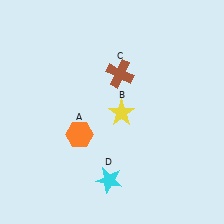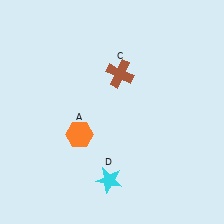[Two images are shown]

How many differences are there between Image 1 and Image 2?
There is 1 difference between the two images.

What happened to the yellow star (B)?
The yellow star (B) was removed in Image 2. It was in the bottom-right area of Image 1.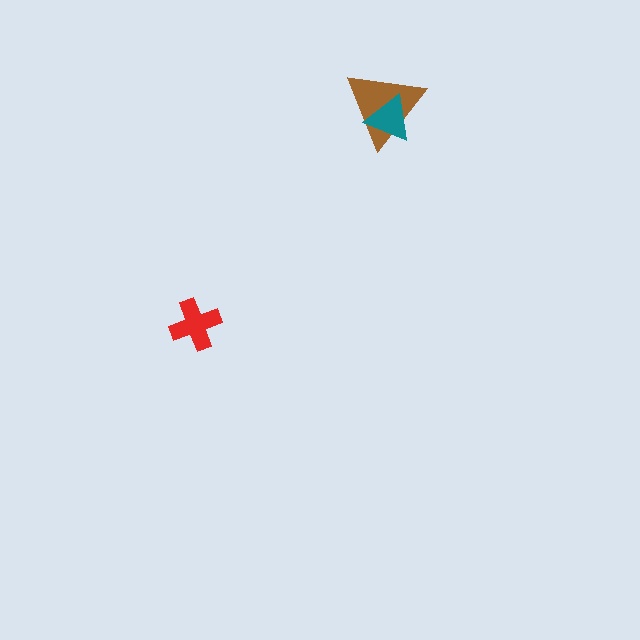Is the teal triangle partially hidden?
No, no other shape covers it.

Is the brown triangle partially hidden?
Yes, it is partially covered by another shape.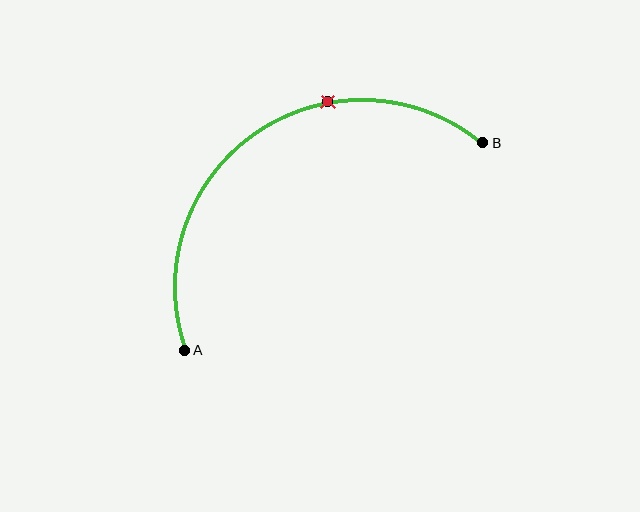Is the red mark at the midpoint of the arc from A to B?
No. The red mark lies on the arc but is closer to endpoint B. The arc midpoint would be at the point on the curve equidistant along the arc from both A and B.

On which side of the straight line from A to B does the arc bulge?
The arc bulges above and to the left of the straight line connecting A and B.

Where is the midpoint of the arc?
The arc midpoint is the point on the curve farthest from the straight line joining A and B. It sits above and to the left of that line.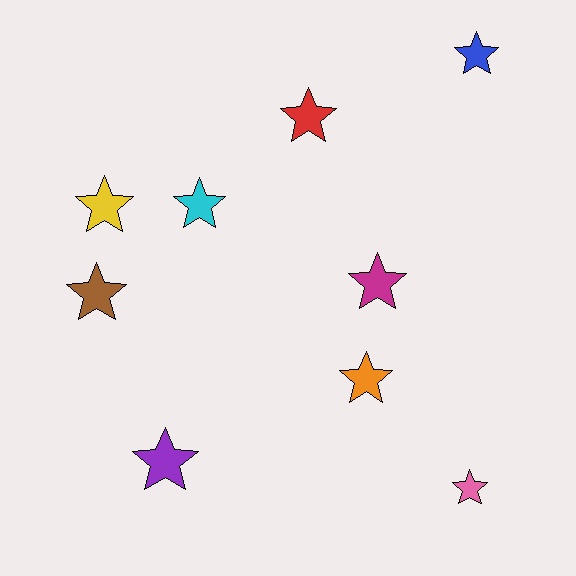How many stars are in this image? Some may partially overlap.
There are 9 stars.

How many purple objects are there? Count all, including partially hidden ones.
There is 1 purple object.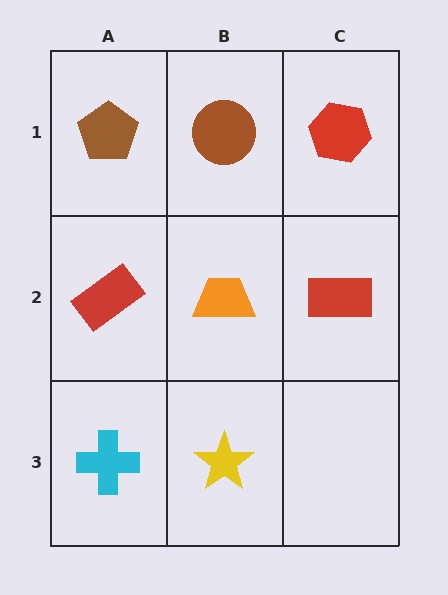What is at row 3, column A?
A cyan cross.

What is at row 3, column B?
A yellow star.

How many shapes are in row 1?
3 shapes.